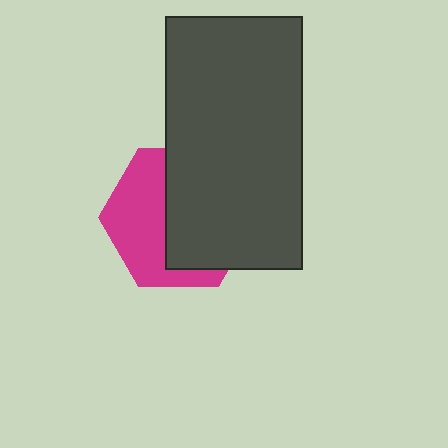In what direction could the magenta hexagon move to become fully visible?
The magenta hexagon could move left. That would shift it out from behind the dark gray rectangle entirely.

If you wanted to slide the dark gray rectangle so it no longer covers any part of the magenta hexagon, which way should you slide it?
Slide it right — that is the most direct way to separate the two shapes.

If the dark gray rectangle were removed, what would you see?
You would see the complete magenta hexagon.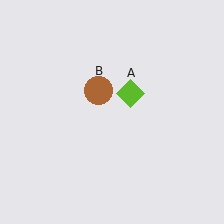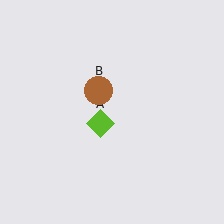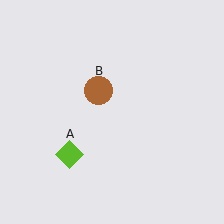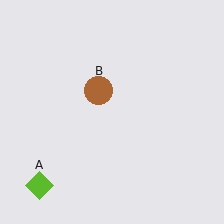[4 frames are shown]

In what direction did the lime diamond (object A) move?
The lime diamond (object A) moved down and to the left.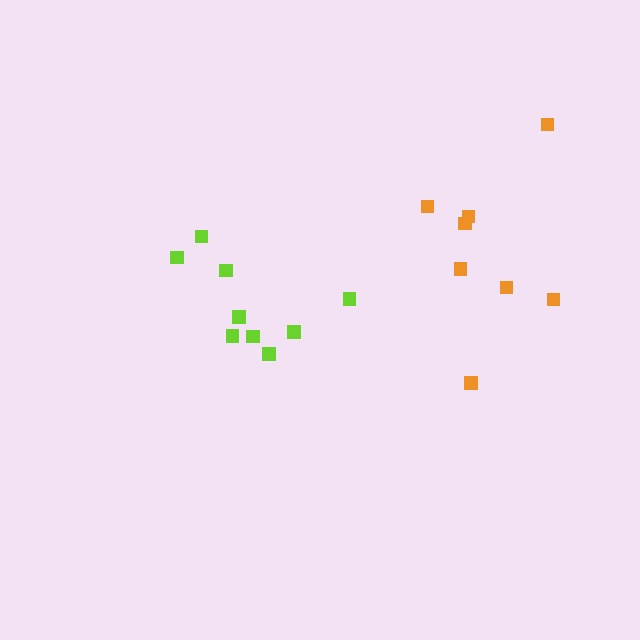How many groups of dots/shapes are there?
There are 2 groups.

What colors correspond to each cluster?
The clusters are colored: orange, lime.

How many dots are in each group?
Group 1: 8 dots, Group 2: 9 dots (17 total).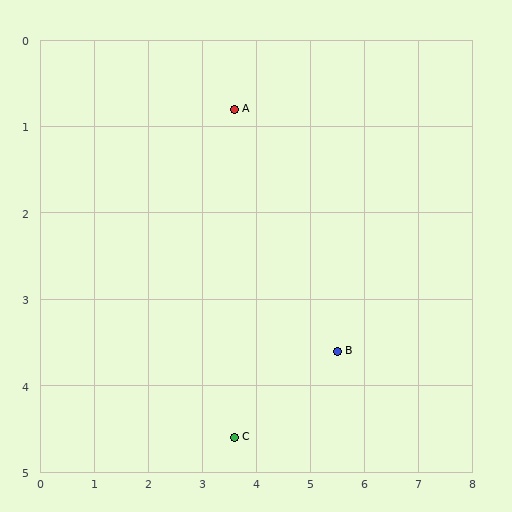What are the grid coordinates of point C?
Point C is at approximately (3.6, 4.6).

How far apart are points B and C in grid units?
Points B and C are about 2.1 grid units apart.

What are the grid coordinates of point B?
Point B is at approximately (5.5, 3.6).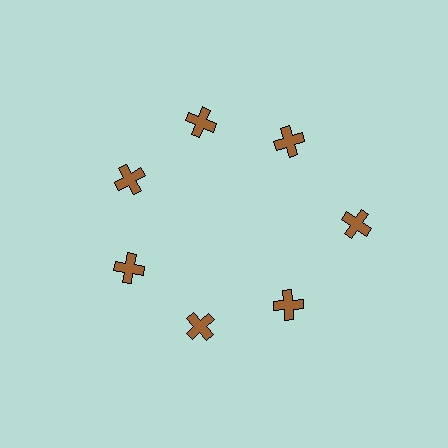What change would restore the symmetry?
The symmetry would be restored by moving it inward, back onto the ring so that all 7 crosses sit at equal angles and equal distance from the center.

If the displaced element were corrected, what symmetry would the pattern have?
It would have 7-fold rotational symmetry — the pattern would map onto itself every 51 degrees.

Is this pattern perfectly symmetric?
No. The 7 brown crosses are arranged in a ring, but one element near the 3 o'clock position is pushed outward from the center, breaking the 7-fold rotational symmetry.